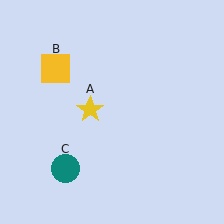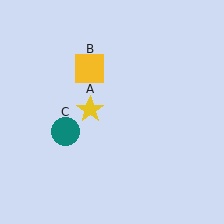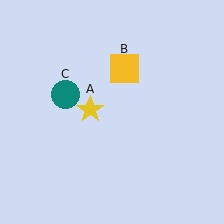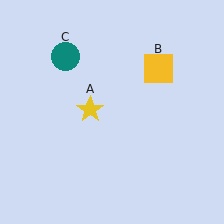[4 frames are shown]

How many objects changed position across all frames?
2 objects changed position: yellow square (object B), teal circle (object C).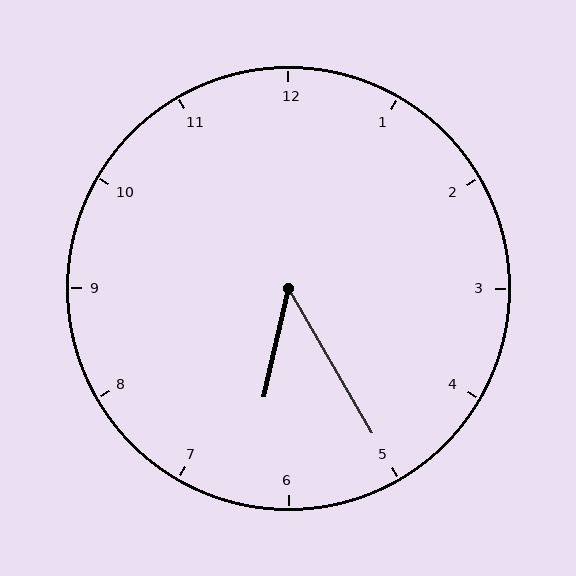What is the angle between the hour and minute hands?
Approximately 42 degrees.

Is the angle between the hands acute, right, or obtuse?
It is acute.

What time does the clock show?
6:25.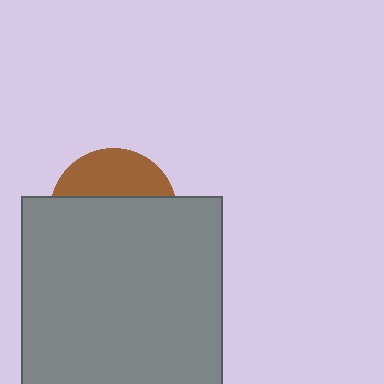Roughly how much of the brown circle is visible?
A small part of it is visible (roughly 34%).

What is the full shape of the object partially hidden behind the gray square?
The partially hidden object is a brown circle.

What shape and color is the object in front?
The object in front is a gray square.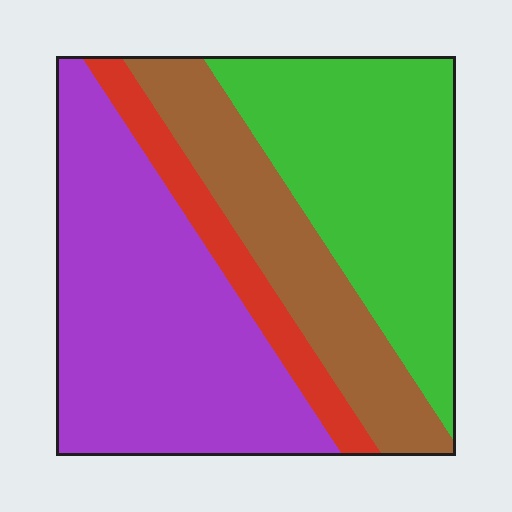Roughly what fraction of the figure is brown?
Brown takes up about one fifth (1/5) of the figure.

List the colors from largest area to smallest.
From largest to smallest: purple, green, brown, red.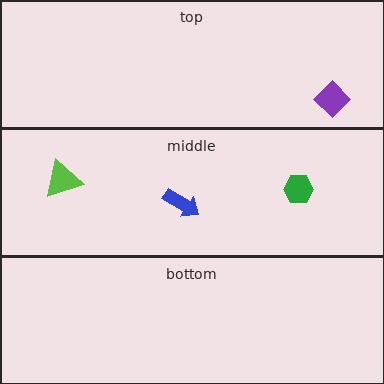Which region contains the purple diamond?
The top region.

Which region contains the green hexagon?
The middle region.